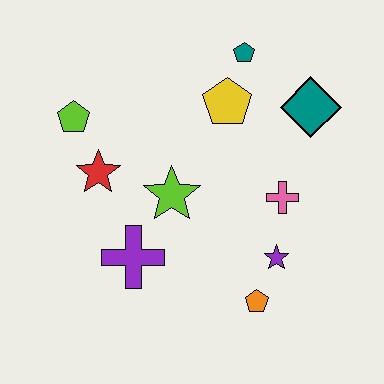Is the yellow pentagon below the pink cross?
No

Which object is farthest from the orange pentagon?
The lime pentagon is farthest from the orange pentagon.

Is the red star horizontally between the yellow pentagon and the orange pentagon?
No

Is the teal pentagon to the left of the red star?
No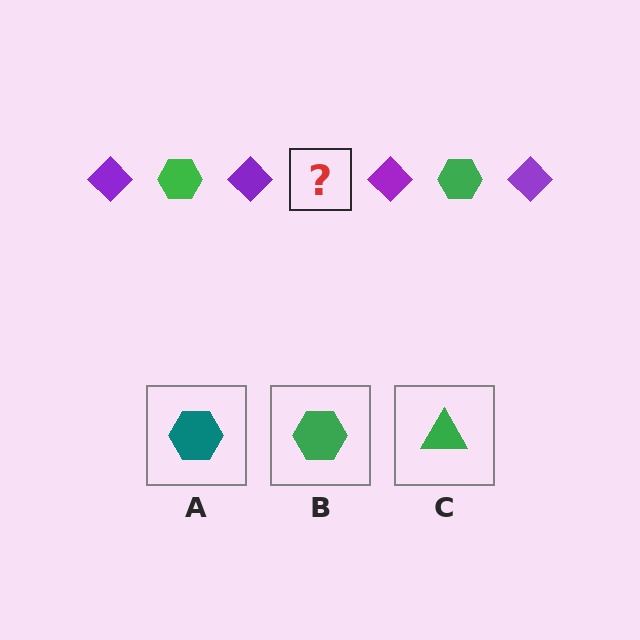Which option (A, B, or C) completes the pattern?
B.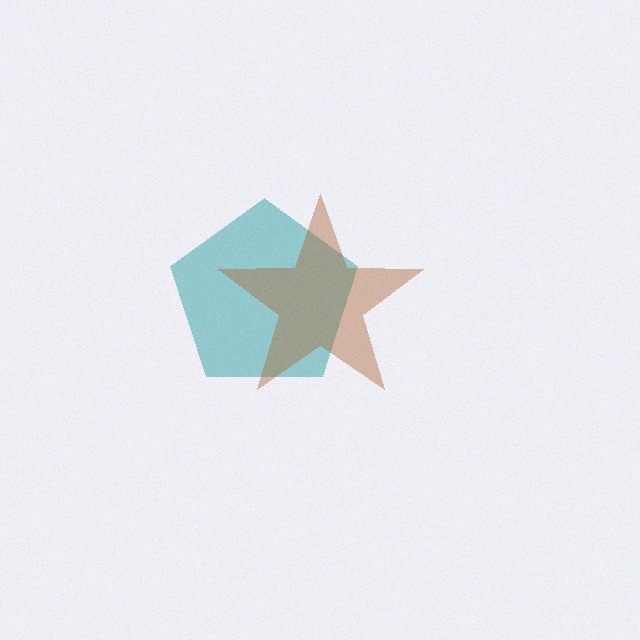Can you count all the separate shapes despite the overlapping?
Yes, there are 2 separate shapes.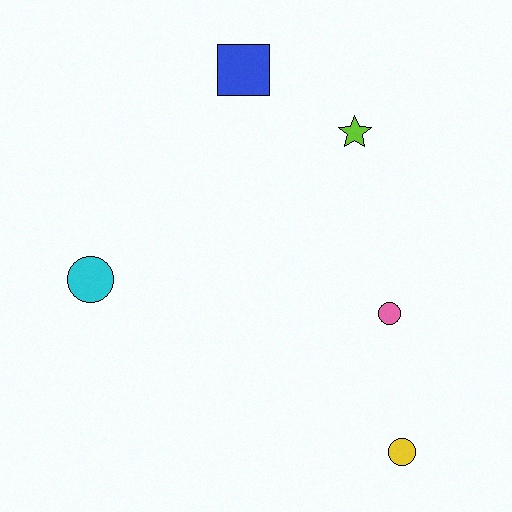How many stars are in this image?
There is 1 star.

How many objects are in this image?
There are 5 objects.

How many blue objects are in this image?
There is 1 blue object.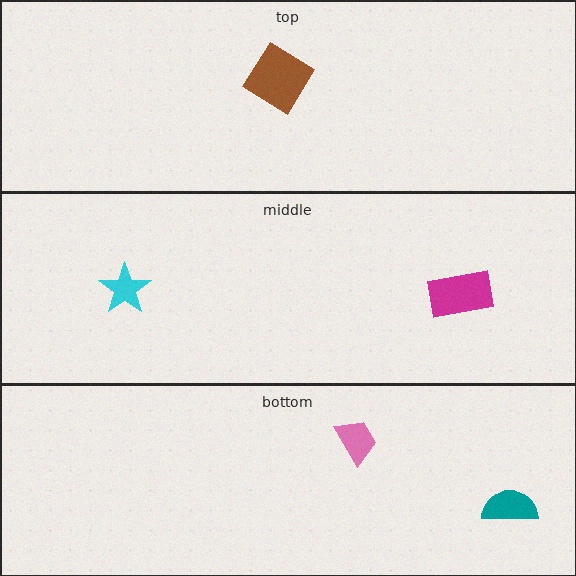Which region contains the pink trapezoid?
The bottom region.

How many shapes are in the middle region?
2.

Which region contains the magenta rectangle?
The middle region.